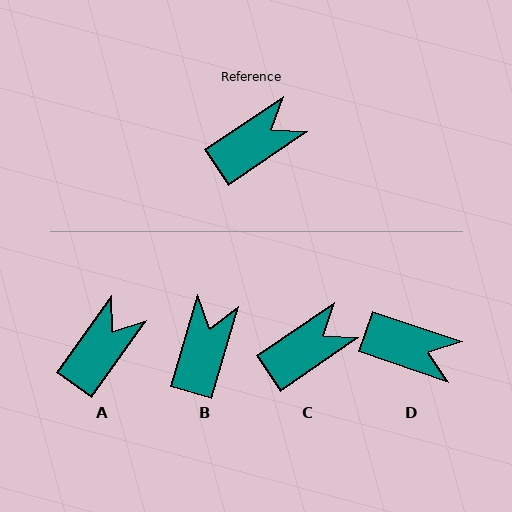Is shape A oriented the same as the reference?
No, it is off by about 20 degrees.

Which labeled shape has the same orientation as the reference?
C.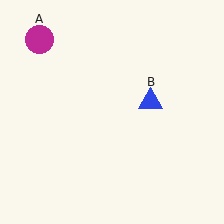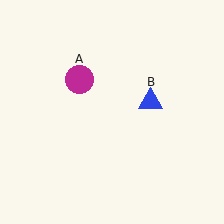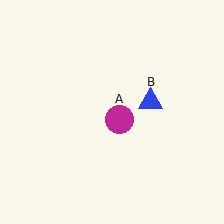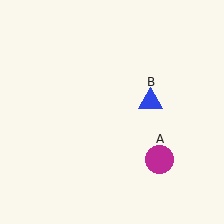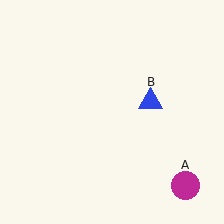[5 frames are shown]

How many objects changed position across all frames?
1 object changed position: magenta circle (object A).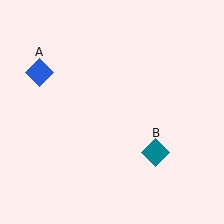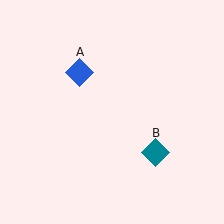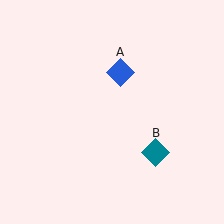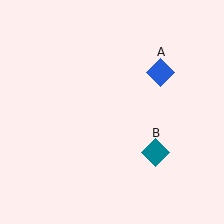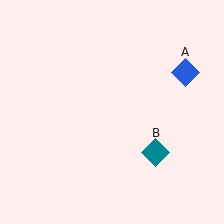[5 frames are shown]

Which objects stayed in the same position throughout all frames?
Teal diamond (object B) remained stationary.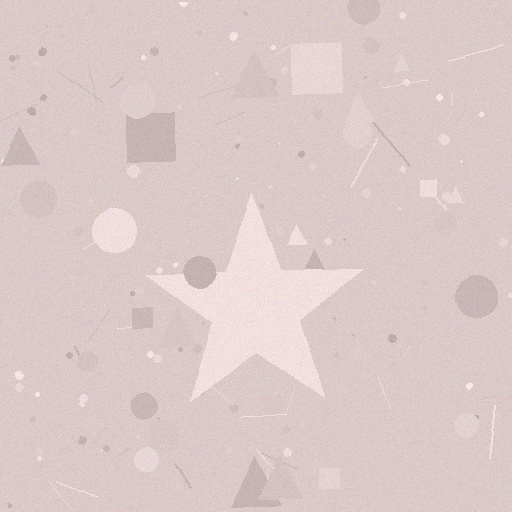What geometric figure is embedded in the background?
A star is embedded in the background.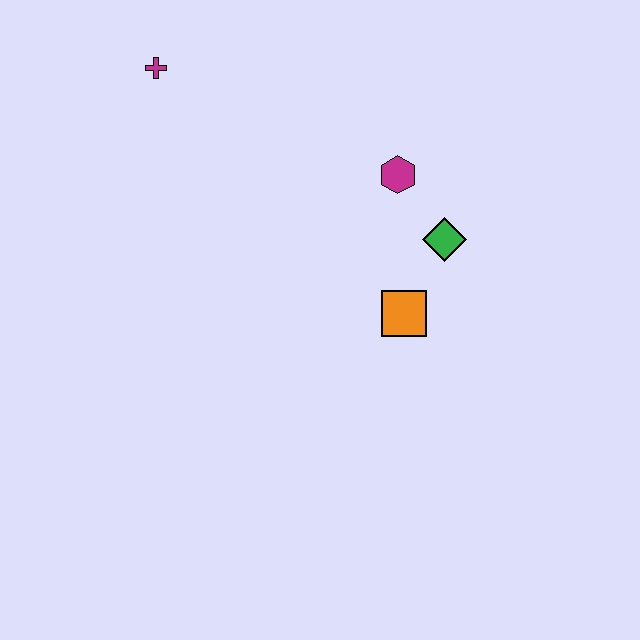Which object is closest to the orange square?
The green diamond is closest to the orange square.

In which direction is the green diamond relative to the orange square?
The green diamond is above the orange square.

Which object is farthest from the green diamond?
The magenta cross is farthest from the green diamond.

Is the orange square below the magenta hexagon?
Yes